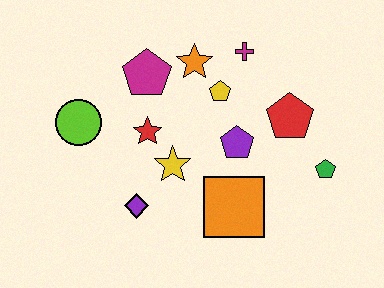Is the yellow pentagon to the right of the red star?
Yes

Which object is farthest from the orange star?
The green pentagon is farthest from the orange star.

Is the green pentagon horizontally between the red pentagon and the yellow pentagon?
No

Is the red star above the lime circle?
No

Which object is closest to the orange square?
The purple pentagon is closest to the orange square.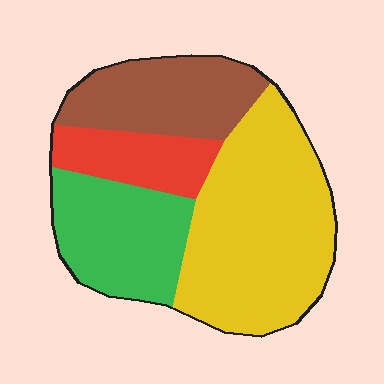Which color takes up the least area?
Red, at roughly 15%.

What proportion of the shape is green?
Green covers around 25% of the shape.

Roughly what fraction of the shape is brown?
Brown covers roughly 20% of the shape.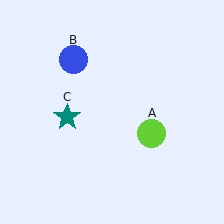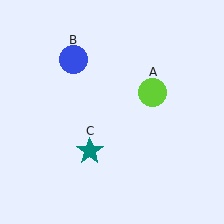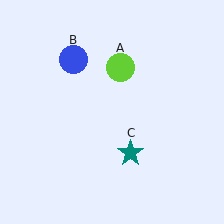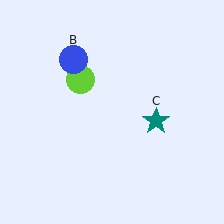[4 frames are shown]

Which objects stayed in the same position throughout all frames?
Blue circle (object B) remained stationary.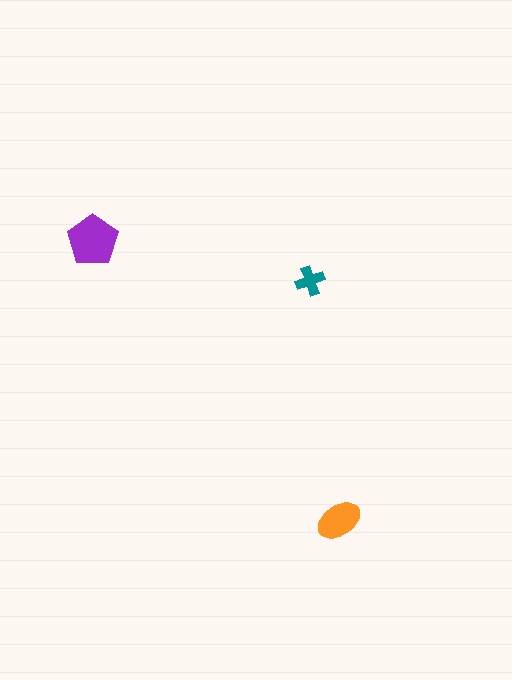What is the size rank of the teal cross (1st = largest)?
3rd.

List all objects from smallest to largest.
The teal cross, the orange ellipse, the purple pentagon.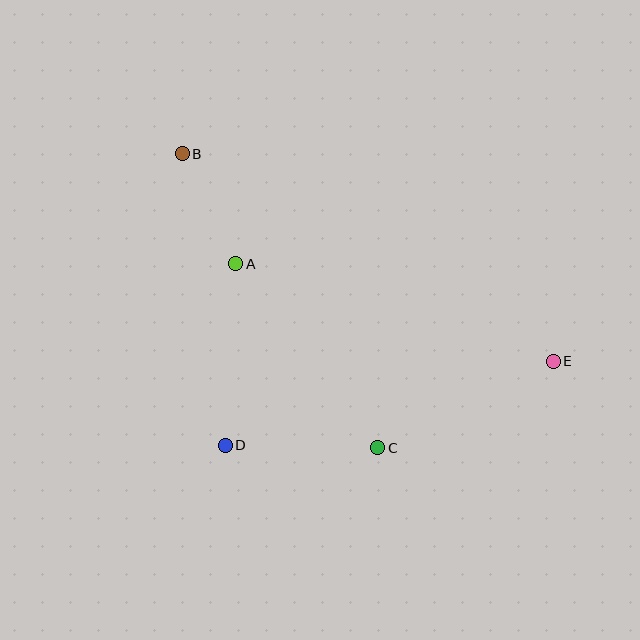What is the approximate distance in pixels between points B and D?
The distance between B and D is approximately 295 pixels.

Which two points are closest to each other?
Points A and B are closest to each other.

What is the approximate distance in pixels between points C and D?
The distance between C and D is approximately 152 pixels.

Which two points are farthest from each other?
Points B and E are farthest from each other.